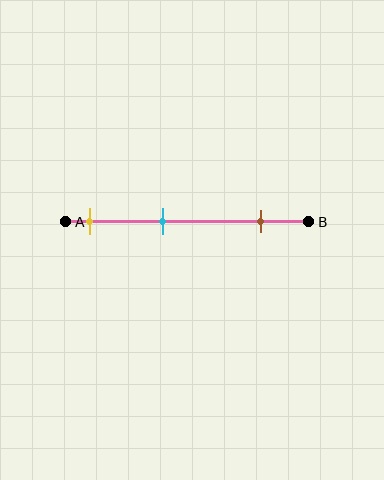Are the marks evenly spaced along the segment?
Yes, the marks are approximately evenly spaced.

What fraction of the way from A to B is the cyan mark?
The cyan mark is approximately 40% (0.4) of the way from A to B.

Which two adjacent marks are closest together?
The yellow and cyan marks are the closest adjacent pair.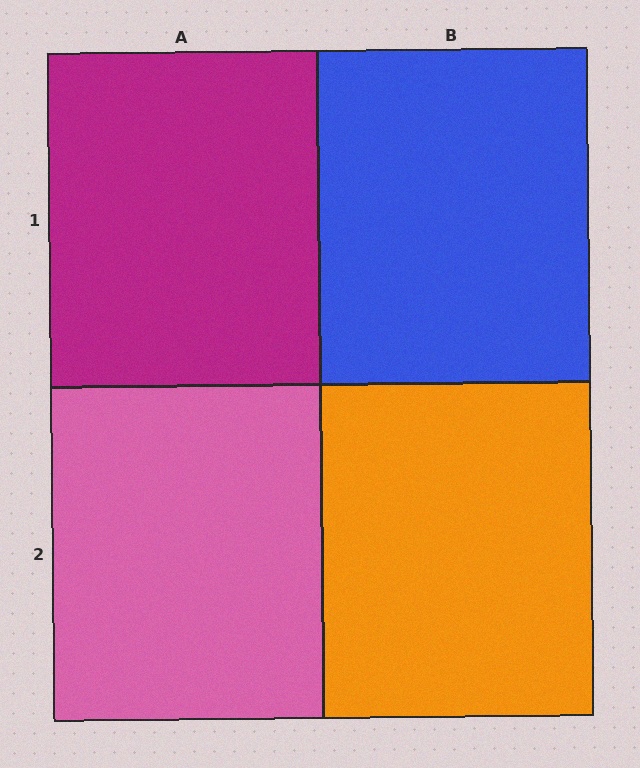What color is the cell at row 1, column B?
Blue.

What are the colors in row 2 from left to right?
Pink, orange.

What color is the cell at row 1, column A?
Magenta.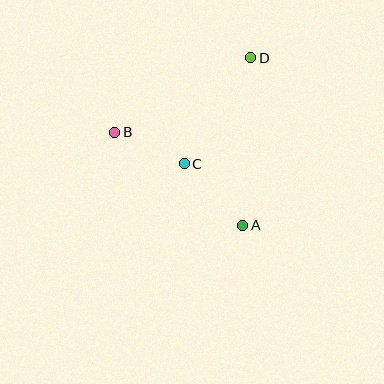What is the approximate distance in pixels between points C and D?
The distance between C and D is approximately 125 pixels.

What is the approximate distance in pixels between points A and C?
The distance between A and C is approximately 85 pixels.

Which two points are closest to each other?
Points B and C are closest to each other.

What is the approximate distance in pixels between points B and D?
The distance between B and D is approximately 155 pixels.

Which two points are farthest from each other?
Points A and D are farthest from each other.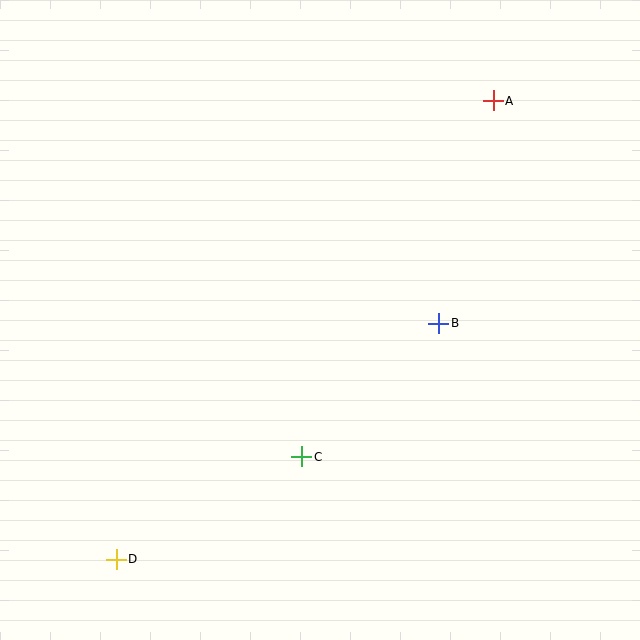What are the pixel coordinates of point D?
Point D is at (116, 559).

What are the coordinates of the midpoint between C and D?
The midpoint between C and D is at (209, 508).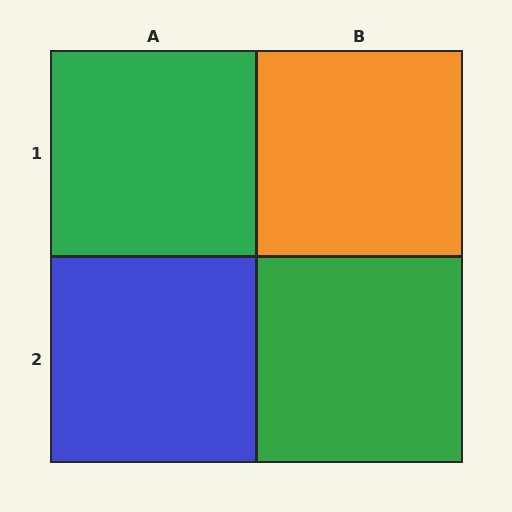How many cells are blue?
1 cell is blue.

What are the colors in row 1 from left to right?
Green, orange.